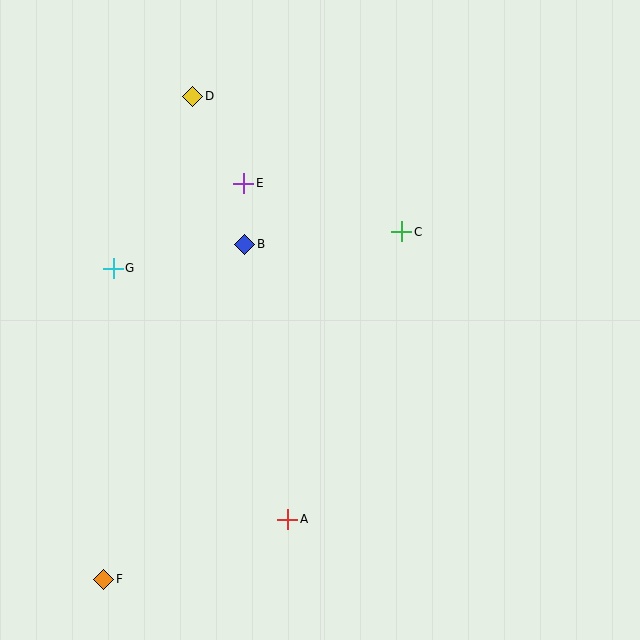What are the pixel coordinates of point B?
Point B is at (245, 244).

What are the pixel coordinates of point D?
Point D is at (193, 96).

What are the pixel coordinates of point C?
Point C is at (402, 232).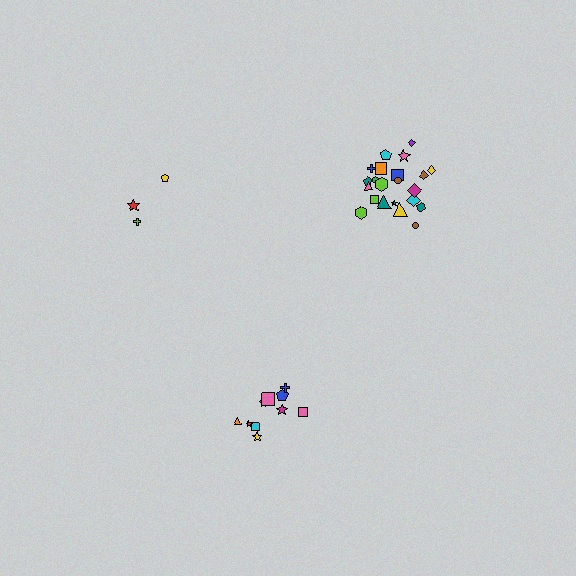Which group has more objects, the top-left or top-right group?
The top-right group.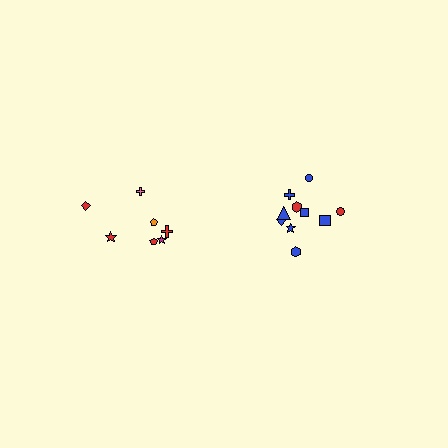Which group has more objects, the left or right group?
The right group.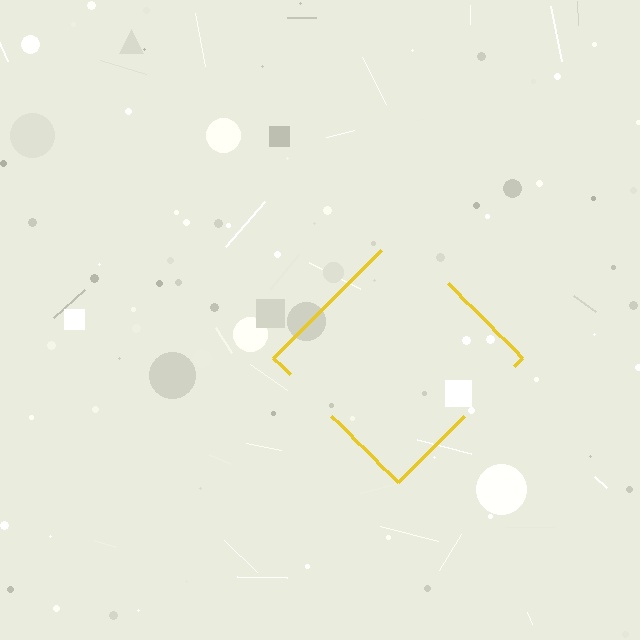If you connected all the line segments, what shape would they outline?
They would outline a diamond.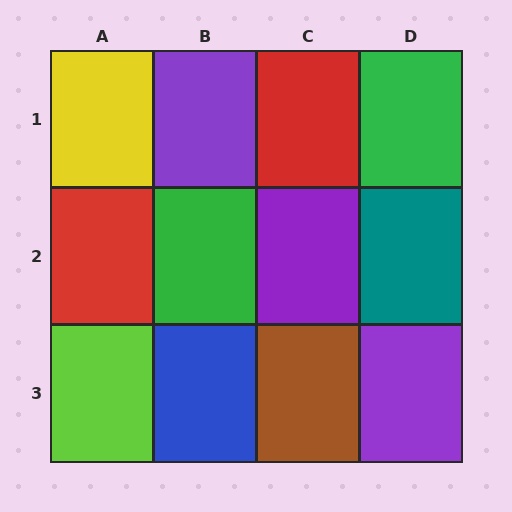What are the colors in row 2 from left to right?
Red, green, purple, teal.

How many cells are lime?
1 cell is lime.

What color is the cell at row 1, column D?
Green.